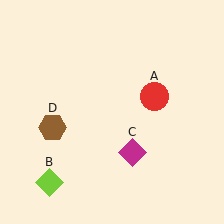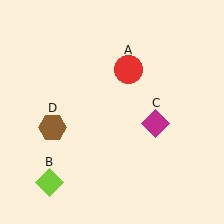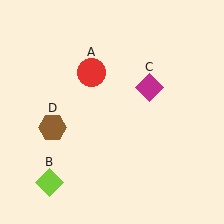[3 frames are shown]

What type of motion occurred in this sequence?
The red circle (object A), magenta diamond (object C) rotated counterclockwise around the center of the scene.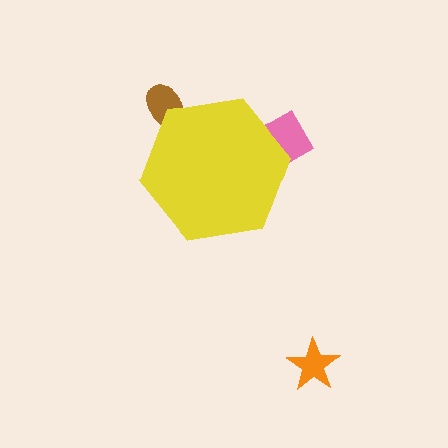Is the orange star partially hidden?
No, the orange star is fully visible.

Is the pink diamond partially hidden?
Yes, the pink diamond is partially hidden behind the yellow hexagon.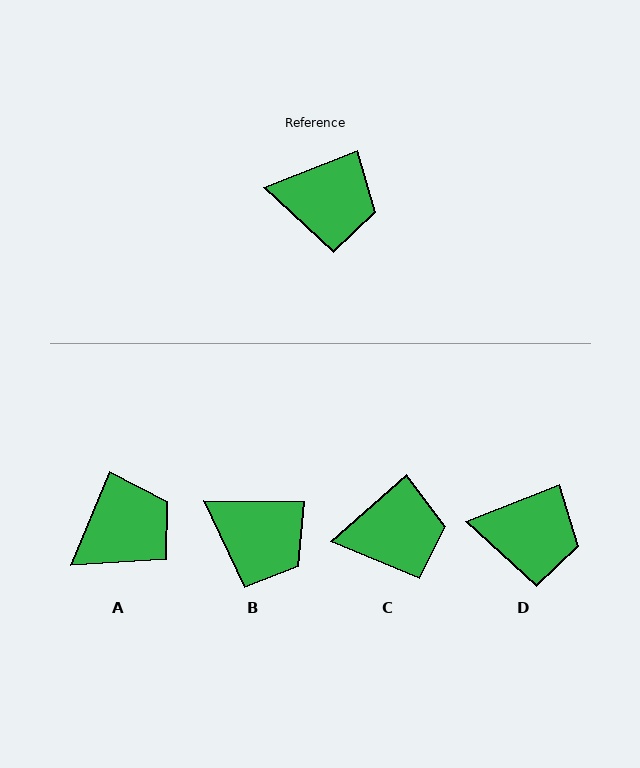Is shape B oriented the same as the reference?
No, it is off by about 22 degrees.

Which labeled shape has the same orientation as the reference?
D.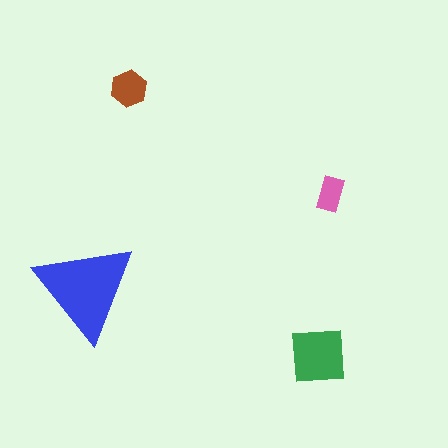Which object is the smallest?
The pink rectangle.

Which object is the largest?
The blue triangle.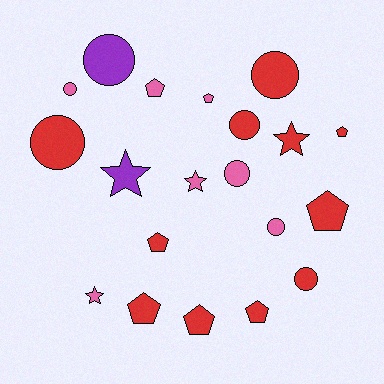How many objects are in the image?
There are 20 objects.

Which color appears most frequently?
Red, with 11 objects.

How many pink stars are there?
There are 2 pink stars.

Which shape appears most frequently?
Pentagon, with 8 objects.